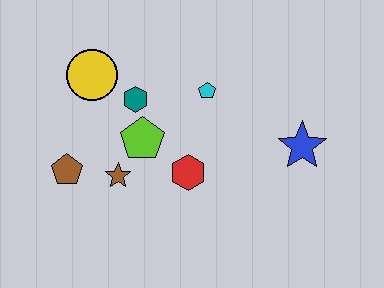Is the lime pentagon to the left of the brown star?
No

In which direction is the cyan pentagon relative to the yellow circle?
The cyan pentagon is to the right of the yellow circle.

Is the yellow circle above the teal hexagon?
Yes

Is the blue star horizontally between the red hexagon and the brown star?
No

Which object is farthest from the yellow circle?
The blue star is farthest from the yellow circle.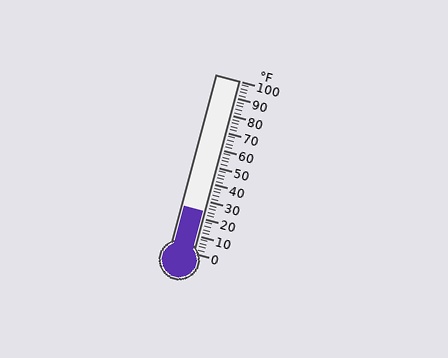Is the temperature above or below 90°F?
The temperature is below 90°F.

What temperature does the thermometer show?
The thermometer shows approximately 24°F.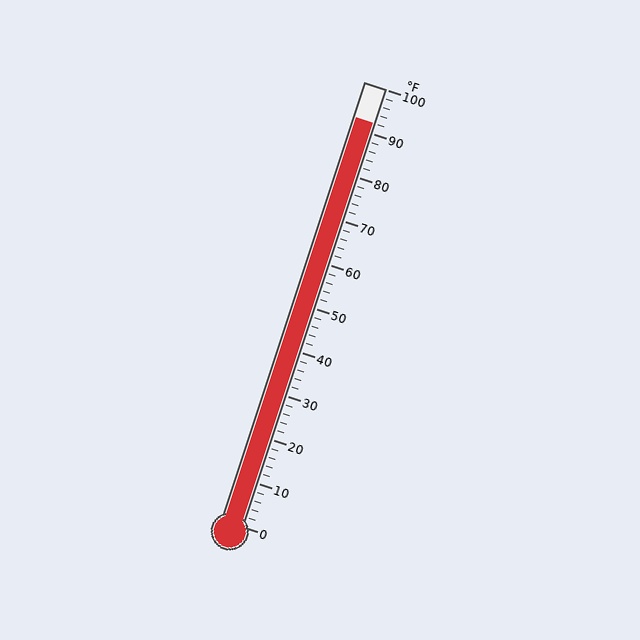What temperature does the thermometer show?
The thermometer shows approximately 92°F.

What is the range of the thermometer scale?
The thermometer scale ranges from 0°F to 100°F.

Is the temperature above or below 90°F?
The temperature is above 90°F.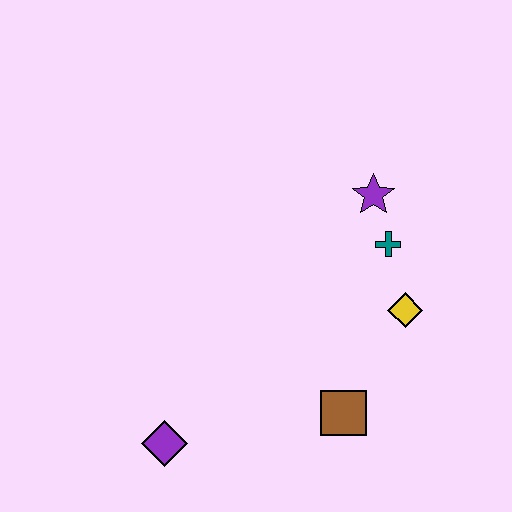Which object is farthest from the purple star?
The purple diamond is farthest from the purple star.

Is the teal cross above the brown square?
Yes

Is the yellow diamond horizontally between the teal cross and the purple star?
No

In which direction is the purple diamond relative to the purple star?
The purple diamond is below the purple star.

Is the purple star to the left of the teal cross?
Yes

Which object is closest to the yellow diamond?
The teal cross is closest to the yellow diamond.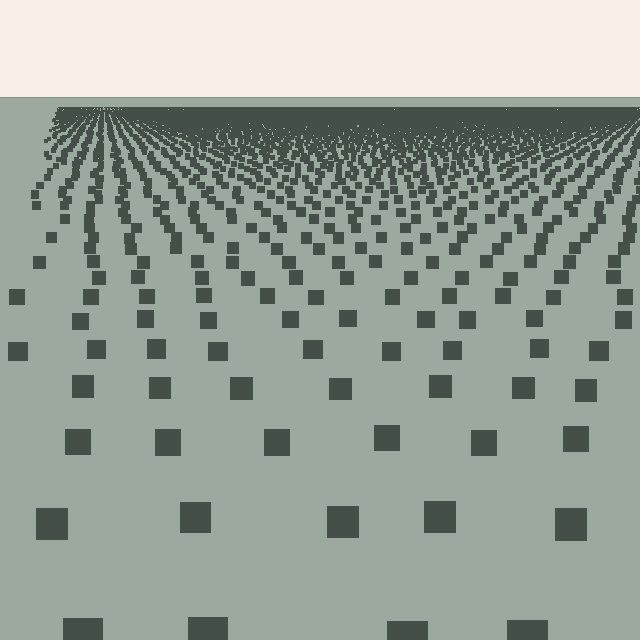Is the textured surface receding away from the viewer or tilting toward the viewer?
The surface is receding away from the viewer. Texture elements get smaller and denser toward the top.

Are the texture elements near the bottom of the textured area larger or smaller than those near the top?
Larger. Near the bottom, elements are closer to the viewer and appear at a bigger on-screen size.